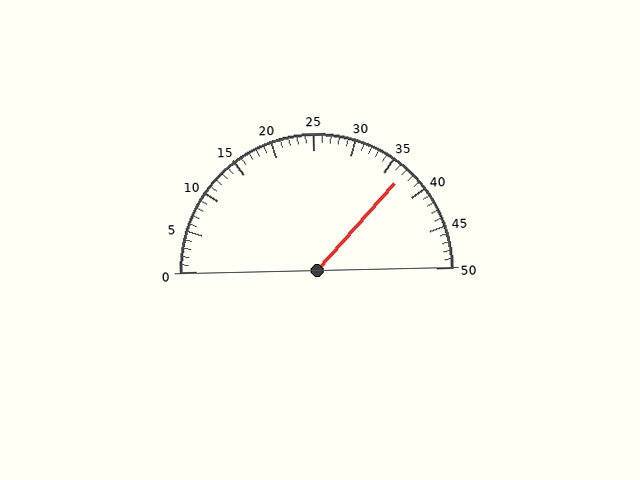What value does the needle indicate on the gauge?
The needle indicates approximately 37.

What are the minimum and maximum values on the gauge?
The gauge ranges from 0 to 50.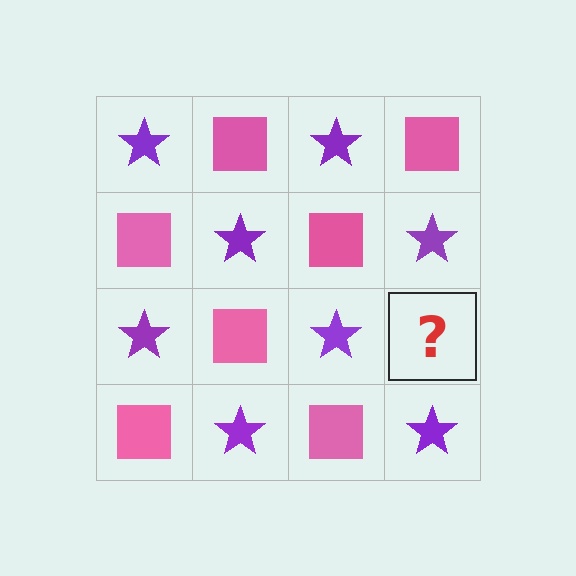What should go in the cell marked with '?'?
The missing cell should contain a pink square.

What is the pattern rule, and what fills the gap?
The rule is that it alternates purple star and pink square in a checkerboard pattern. The gap should be filled with a pink square.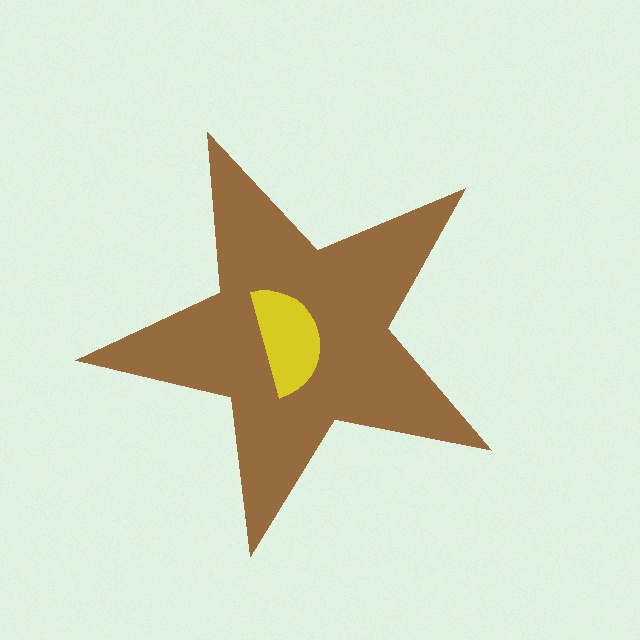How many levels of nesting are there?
2.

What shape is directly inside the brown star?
The yellow semicircle.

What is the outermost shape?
The brown star.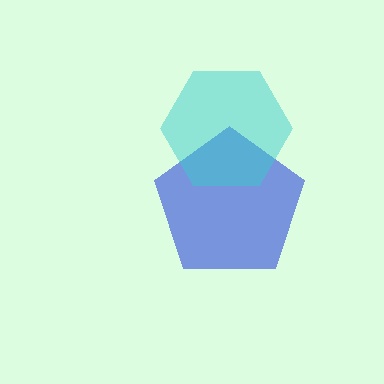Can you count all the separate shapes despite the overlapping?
Yes, there are 2 separate shapes.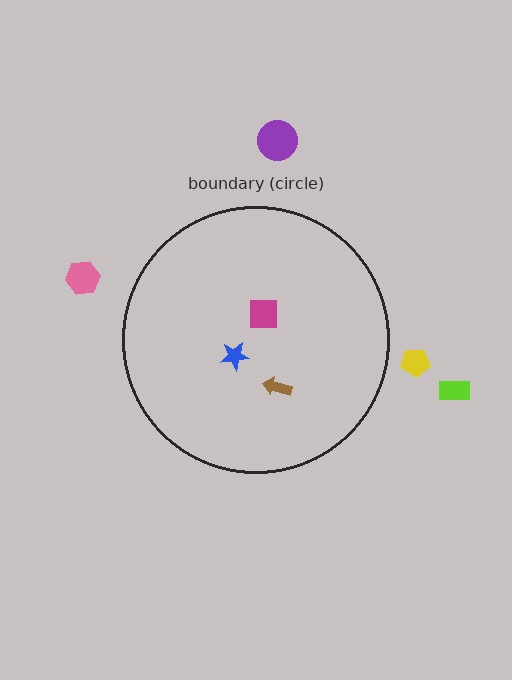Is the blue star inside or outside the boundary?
Inside.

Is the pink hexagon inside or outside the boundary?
Outside.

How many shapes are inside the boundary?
3 inside, 4 outside.